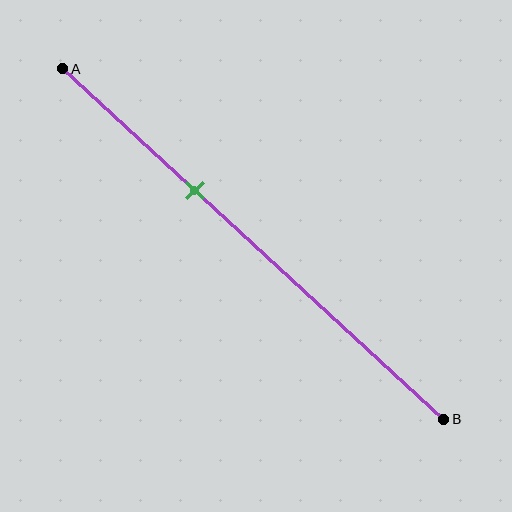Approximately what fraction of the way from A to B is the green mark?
The green mark is approximately 35% of the way from A to B.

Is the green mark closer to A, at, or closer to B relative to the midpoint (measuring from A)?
The green mark is closer to point A than the midpoint of segment AB.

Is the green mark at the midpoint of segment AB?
No, the mark is at about 35% from A, not at the 50% midpoint.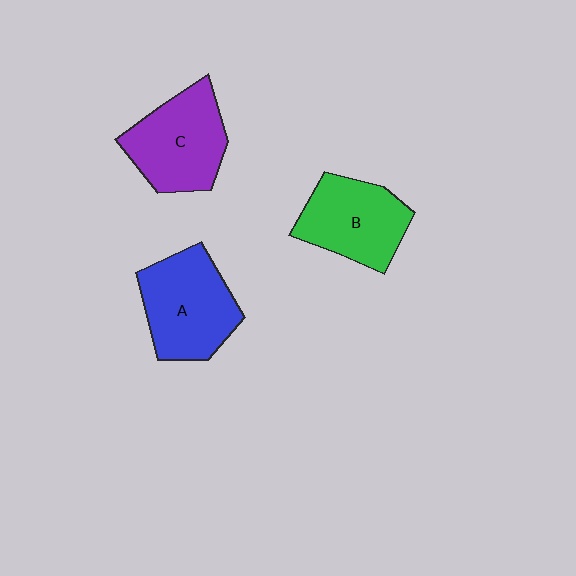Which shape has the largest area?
Shape A (blue).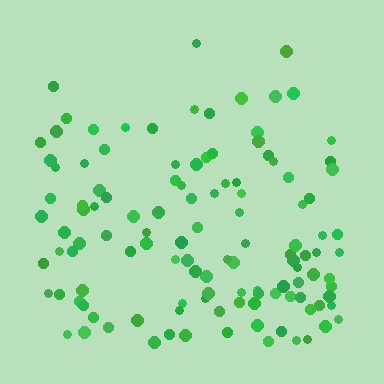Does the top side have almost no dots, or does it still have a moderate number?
Still a moderate number, just noticeably fewer than the bottom.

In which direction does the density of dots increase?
From top to bottom, with the bottom side densest.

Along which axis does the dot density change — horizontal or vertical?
Vertical.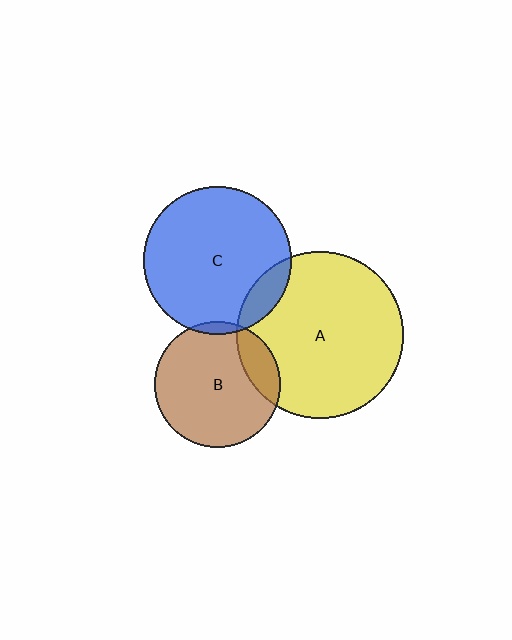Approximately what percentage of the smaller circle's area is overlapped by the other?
Approximately 15%.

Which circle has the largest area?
Circle A (yellow).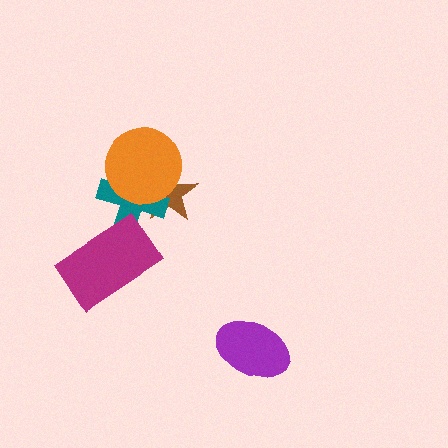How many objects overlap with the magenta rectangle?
1 object overlaps with the magenta rectangle.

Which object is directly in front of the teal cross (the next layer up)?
The magenta rectangle is directly in front of the teal cross.